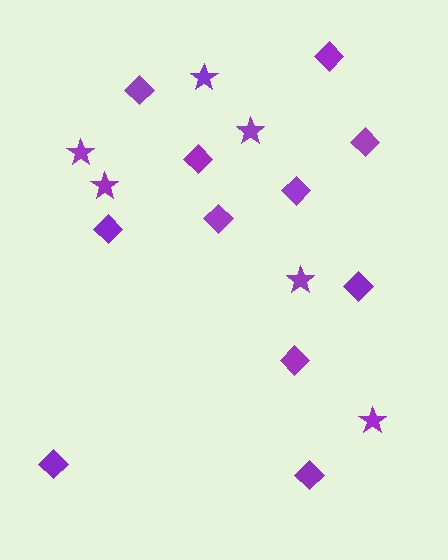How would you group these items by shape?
There are 2 groups: one group of diamonds (11) and one group of stars (6).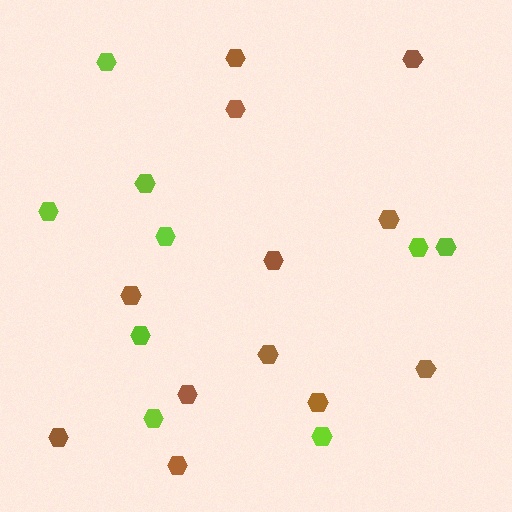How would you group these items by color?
There are 2 groups: one group of brown hexagons (12) and one group of lime hexagons (9).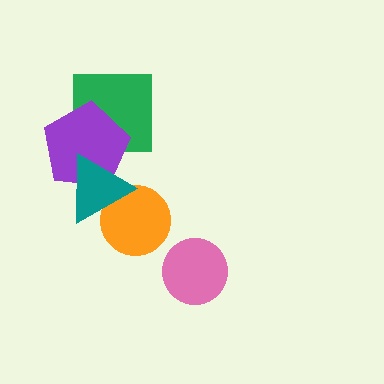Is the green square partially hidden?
Yes, it is partially covered by another shape.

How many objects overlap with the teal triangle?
2 objects overlap with the teal triangle.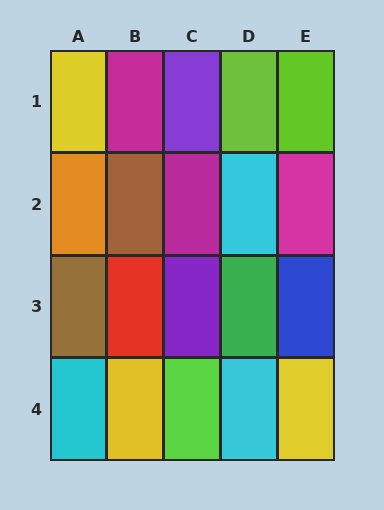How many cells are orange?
1 cell is orange.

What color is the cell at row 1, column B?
Magenta.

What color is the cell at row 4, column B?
Yellow.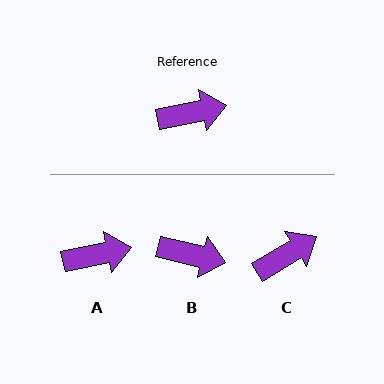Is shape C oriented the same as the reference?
No, it is off by about 20 degrees.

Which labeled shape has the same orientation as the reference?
A.